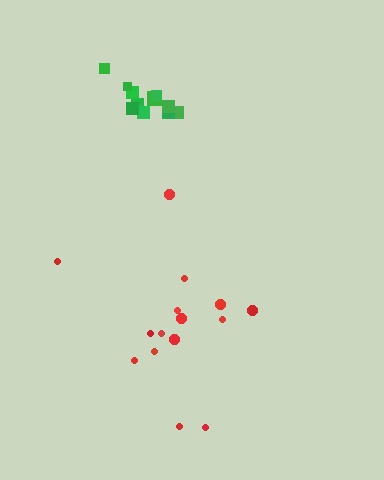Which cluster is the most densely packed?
Green.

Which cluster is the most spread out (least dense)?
Red.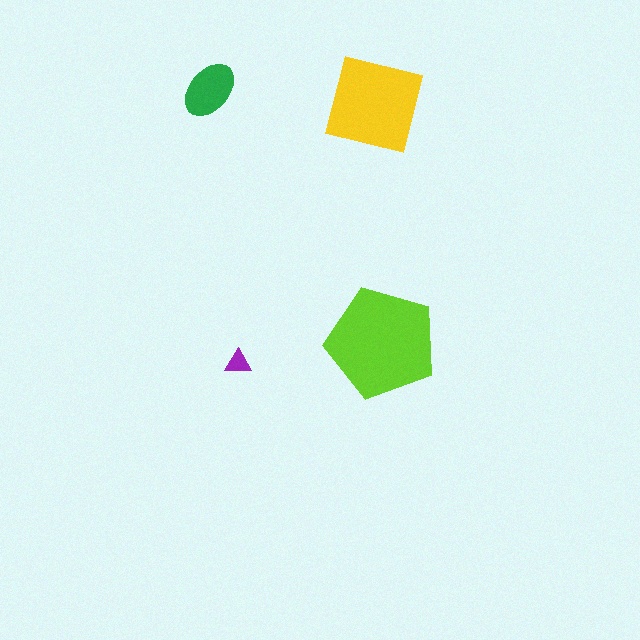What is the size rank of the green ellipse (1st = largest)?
3rd.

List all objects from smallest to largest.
The purple triangle, the green ellipse, the yellow square, the lime pentagon.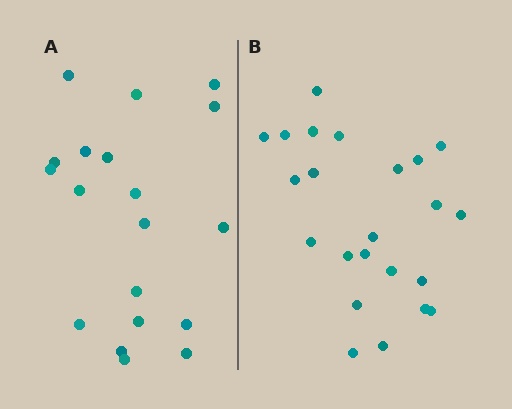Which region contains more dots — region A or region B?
Region B (the right region) has more dots.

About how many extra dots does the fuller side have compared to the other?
Region B has about 4 more dots than region A.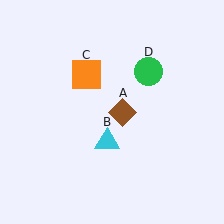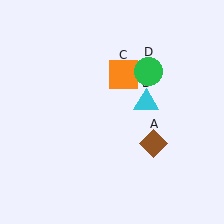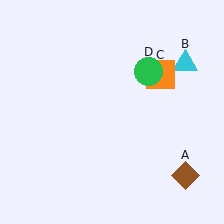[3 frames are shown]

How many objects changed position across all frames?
3 objects changed position: brown diamond (object A), cyan triangle (object B), orange square (object C).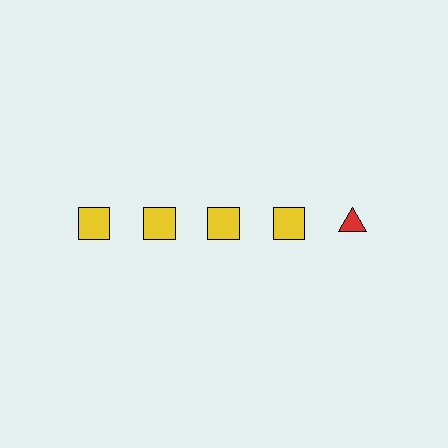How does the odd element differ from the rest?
It differs in both color (red instead of yellow) and shape (triangle instead of square).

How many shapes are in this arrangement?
There are 5 shapes arranged in a grid pattern.